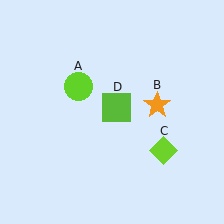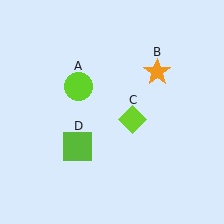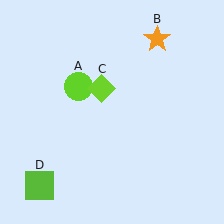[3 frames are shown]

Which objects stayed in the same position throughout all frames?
Lime circle (object A) remained stationary.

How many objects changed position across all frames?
3 objects changed position: orange star (object B), lime diamond (object C), lime square (object D).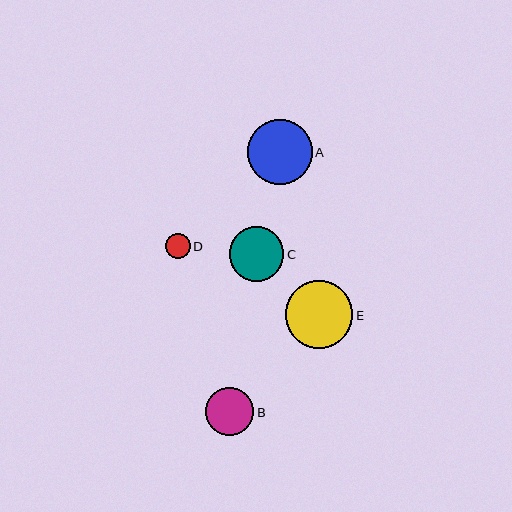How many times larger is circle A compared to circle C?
Circle A is approximately 1.2 times the size of circle C.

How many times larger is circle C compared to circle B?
Circle C is approximately 1.1 times the size of circle B.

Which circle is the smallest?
Circle D is the smallest with a size of approximately 24 pixels.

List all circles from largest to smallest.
From largest to smallest: E, A, C, B, D.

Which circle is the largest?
Circle E is the largest with a size of approximately 68 pixels.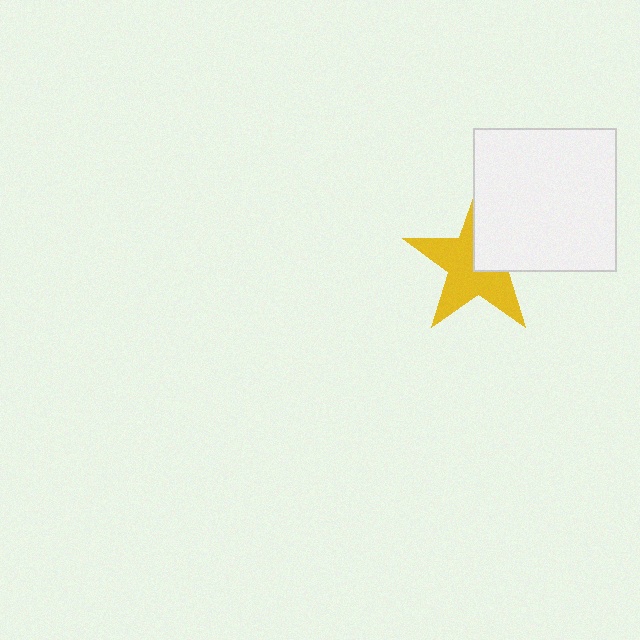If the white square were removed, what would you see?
You would see the complete yellow star.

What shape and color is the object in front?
The object in front is a white square.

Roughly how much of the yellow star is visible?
About half of it is visible (roughly 63%).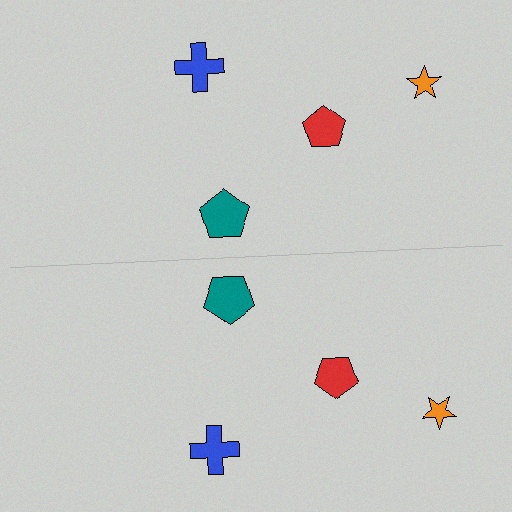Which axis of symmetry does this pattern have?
The pattern has a horizontal axis of symmetry running through the center of the image.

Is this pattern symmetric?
Yes, this pattern has bilateral (reflection) symmetry.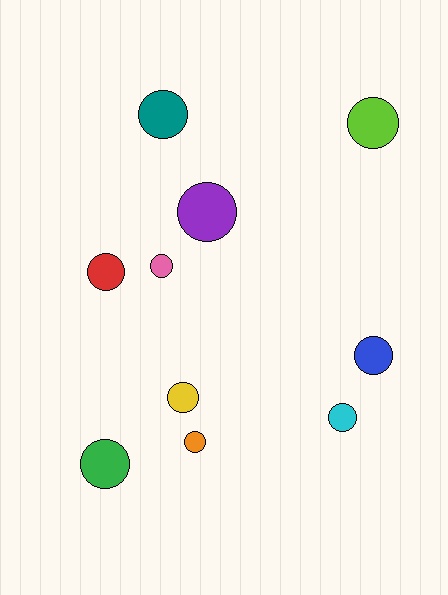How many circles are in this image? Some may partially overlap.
There are 10 circles.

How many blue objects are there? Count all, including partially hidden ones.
There is 1 blue object.